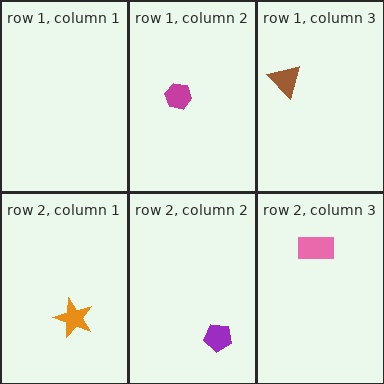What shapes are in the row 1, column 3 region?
The brown triangle.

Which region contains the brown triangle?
The row 1, column 3 region.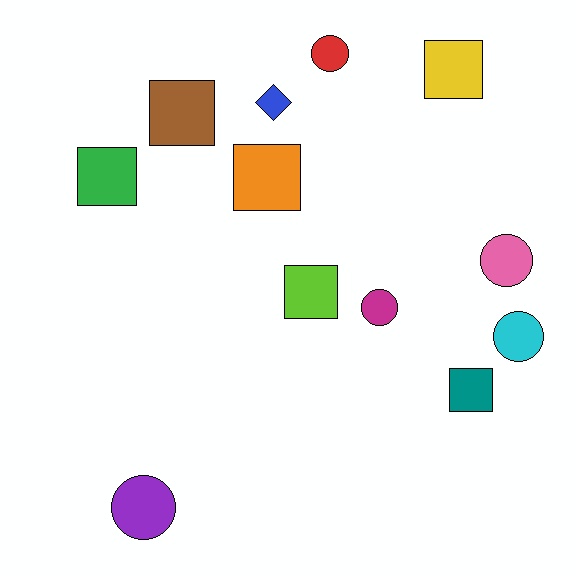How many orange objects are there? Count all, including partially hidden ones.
There is 1 orange object.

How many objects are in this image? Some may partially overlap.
There are 12 objects.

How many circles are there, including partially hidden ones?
There are 5 circles.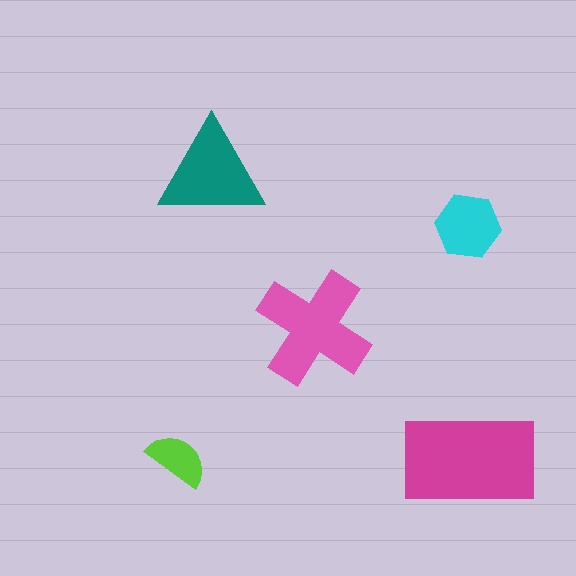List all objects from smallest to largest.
The lime semicircle, the cyan hexagon, the teal triangle, the pink cross, the magenta rectangle.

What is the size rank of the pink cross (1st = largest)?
2nd.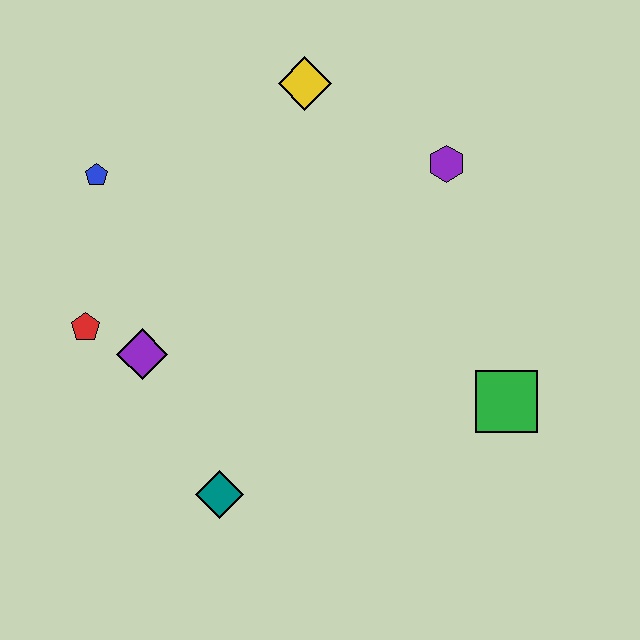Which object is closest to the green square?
The purple hexagon is closest to the green square.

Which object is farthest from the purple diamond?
The green square is farthest from the purple diamond.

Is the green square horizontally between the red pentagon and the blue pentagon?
No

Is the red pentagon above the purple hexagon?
No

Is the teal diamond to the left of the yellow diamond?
Yes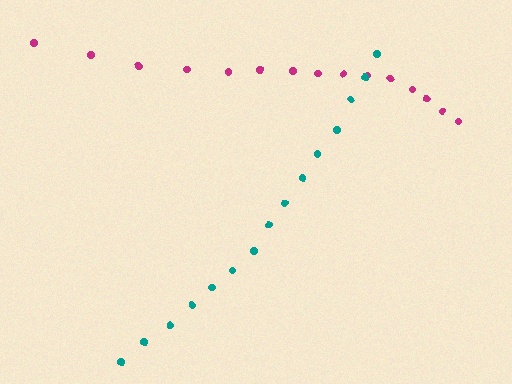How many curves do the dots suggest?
There are 2 distinct paths.